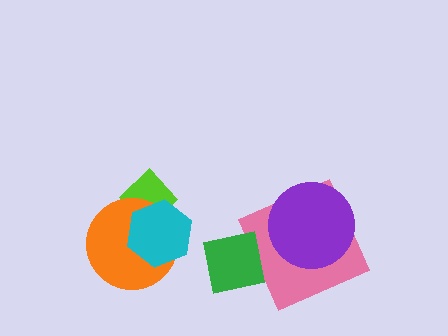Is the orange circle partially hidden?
Yes, it is partially covered by another shape.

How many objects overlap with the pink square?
1 object overlaps with the pink square.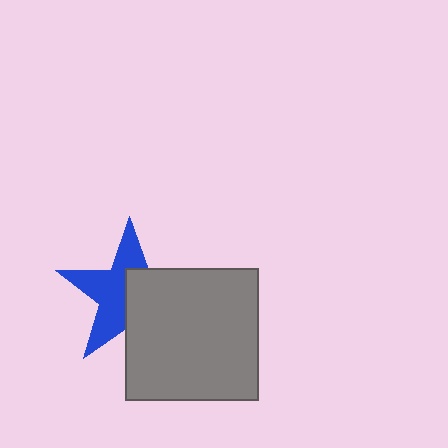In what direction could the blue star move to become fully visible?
The blue star could move toward the upper-left. That would shift it out from behind the gray square entirely.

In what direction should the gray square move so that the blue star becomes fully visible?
The gray square should move toward the lower-right. That is the shortest direction to clear the overlap and leave the blue star fully visible.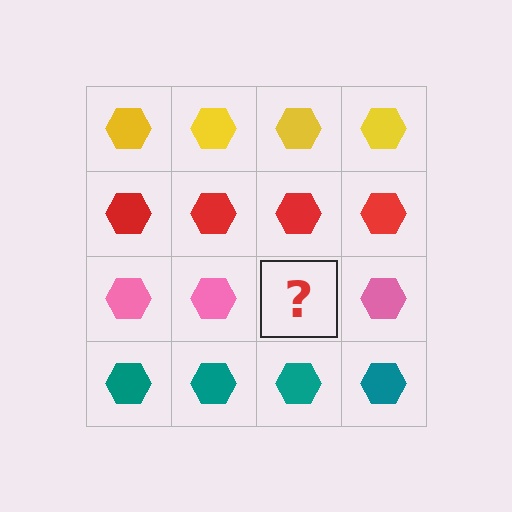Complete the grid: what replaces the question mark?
The question mark should be replaced with a pink hexagon.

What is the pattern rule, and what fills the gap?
The rule is that each row has a consistent color. The gap should be filled with a pink hexagon.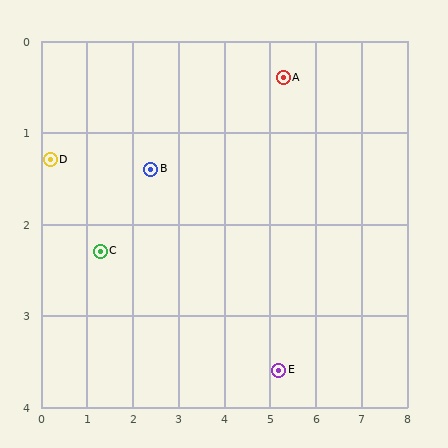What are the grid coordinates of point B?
Point B is at approximately (2.4, 1.4).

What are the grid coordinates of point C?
Point C is at approximately (1.3, 2.3).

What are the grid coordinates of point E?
Point E is at approximately (5.2, 3.6).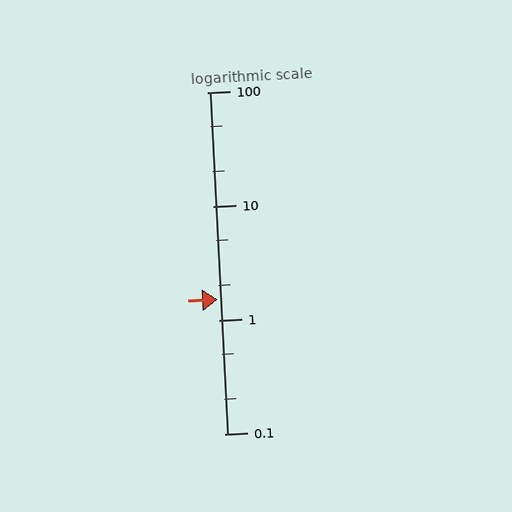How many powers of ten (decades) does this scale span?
The scale spans 3 decades, from 0.1 to 100.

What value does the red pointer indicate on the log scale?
The pointer indicates approximately 1.5.